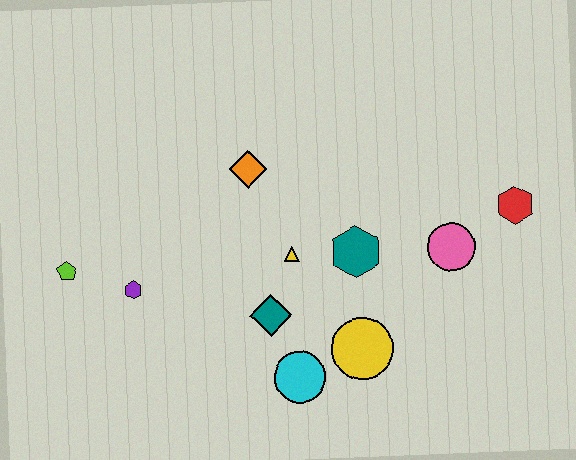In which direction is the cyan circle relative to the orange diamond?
The cyan circle is below the orange diamond.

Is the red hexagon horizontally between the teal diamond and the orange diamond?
No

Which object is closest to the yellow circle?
The cyan circle is closest to the yellow circle.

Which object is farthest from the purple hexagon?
The red hexagon is farthest from the purple hexagon.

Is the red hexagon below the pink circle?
No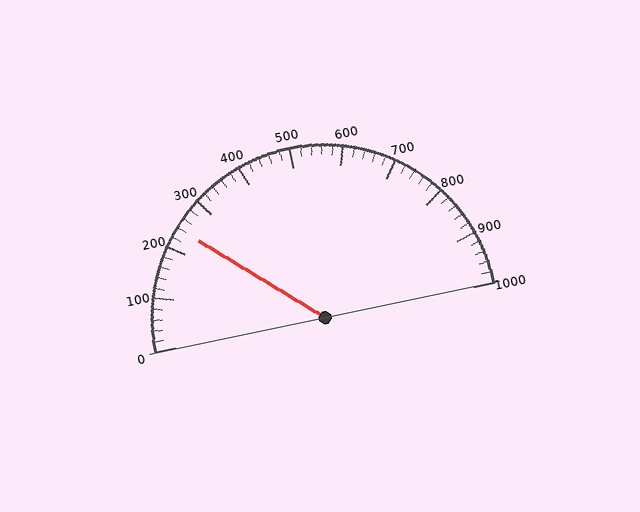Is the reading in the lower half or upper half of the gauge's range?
The reading is in the lower half of the range (0 to 1000).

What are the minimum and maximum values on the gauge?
The gauge ranges from 0 to 1000.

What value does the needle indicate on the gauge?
The needle indicates approximately 240.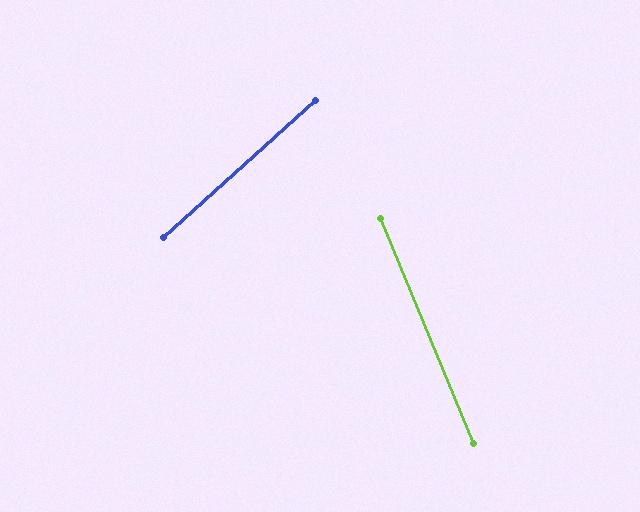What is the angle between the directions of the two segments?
Approximately 70 degrees.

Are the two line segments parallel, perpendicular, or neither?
Neither parallel nor perpendicular — they differ by about 70°.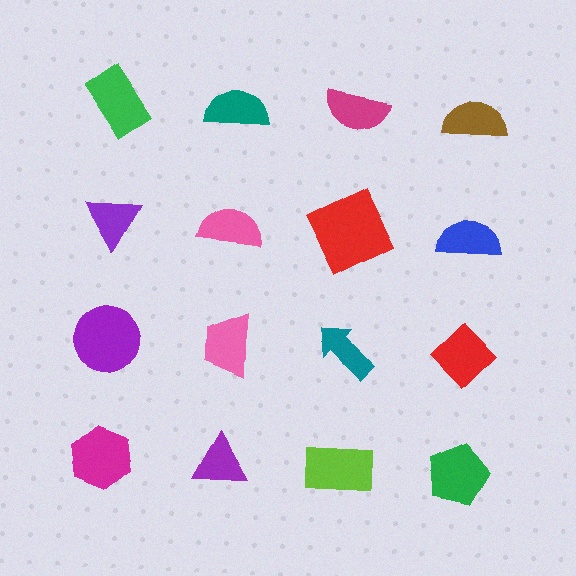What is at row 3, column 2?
A pink trapezoid.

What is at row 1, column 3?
A magenta semicircle.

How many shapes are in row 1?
4 shapes.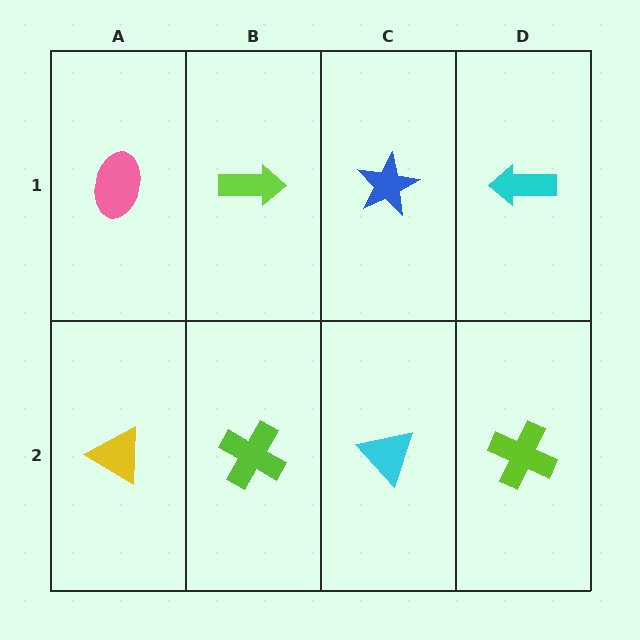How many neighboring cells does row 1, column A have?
2.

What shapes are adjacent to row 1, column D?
A lime cross (row 2, column D), a blue star (row 1, column C).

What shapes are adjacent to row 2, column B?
A lime arrow (row 1, column B), a yellow triangle (row 2, column A), a cyan triangle (row 2, column C).